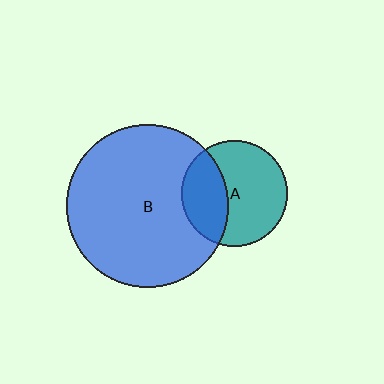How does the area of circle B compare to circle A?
Approximately 2.4 times.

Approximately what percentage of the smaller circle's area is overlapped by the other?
Approximately 35%.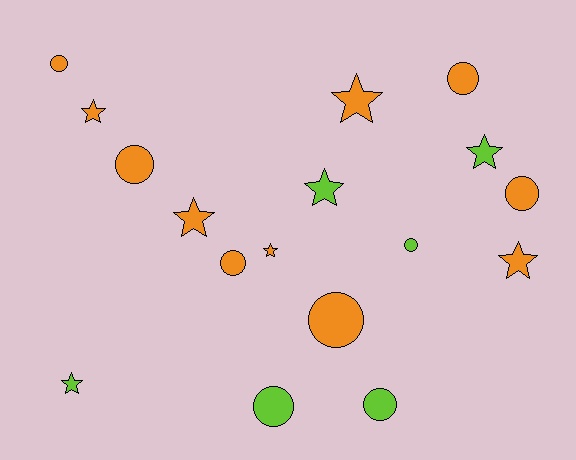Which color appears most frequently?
Orange, with 11 objects.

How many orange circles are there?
There are 6 orange circles.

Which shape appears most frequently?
Circle, with 9 objects.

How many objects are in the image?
There are 17 objects.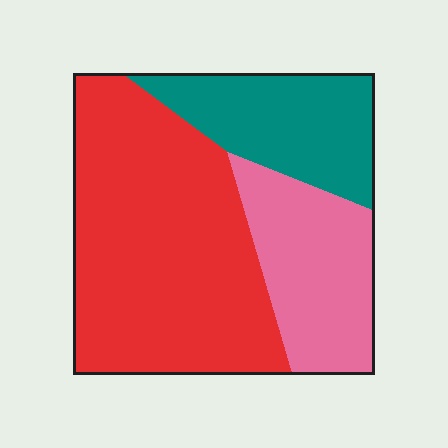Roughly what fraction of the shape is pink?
Pink covers roughly 25% of the shape.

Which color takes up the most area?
Red, at roughly 55%.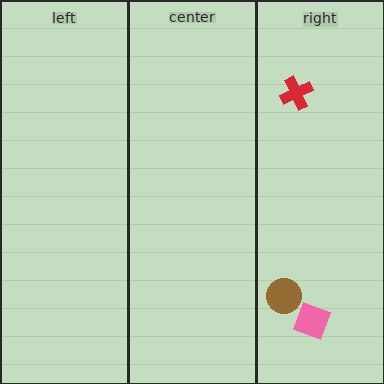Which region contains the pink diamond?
The right region.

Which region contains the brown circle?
The right region.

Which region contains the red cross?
The right region.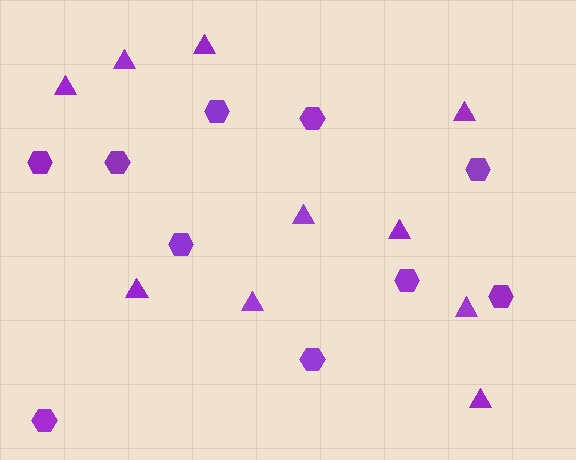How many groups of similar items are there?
There are 2 groups: one group of triangles (10) and one group of hexagons (10).